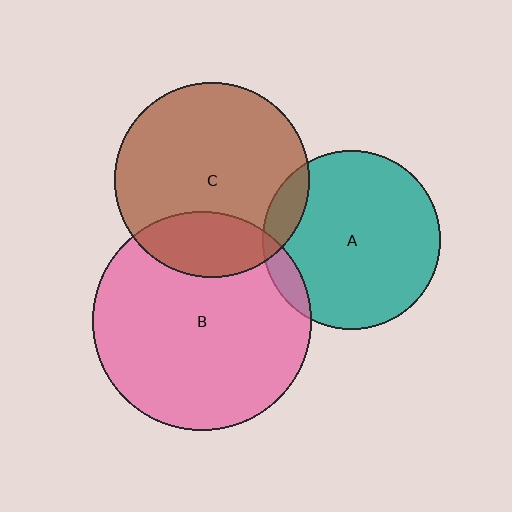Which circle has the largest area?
Circle B (pink).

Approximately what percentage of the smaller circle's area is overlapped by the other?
Approximately 10%.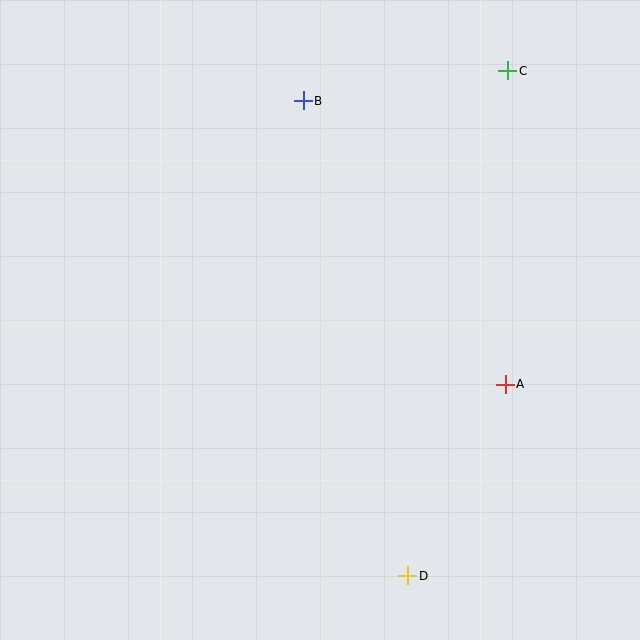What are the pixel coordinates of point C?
Point C is at (508, 71).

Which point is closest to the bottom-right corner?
Point D is closest to the bottom-right corner.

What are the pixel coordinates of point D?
Point D is at (408, 576).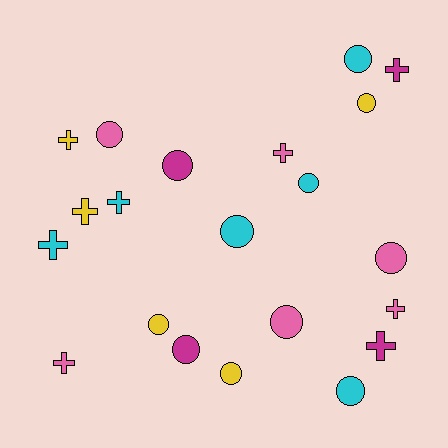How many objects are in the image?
There are 21 objects.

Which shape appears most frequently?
Circle, with 12 objects.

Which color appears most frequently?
Cyan, with 6 objects.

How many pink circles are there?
There are 3 pink circles.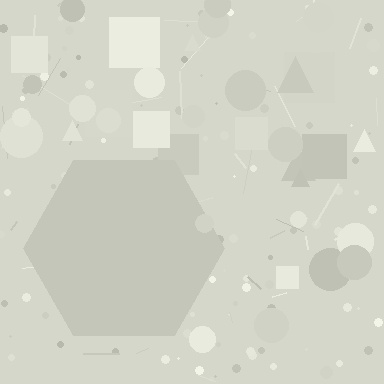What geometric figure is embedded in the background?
A hexagon is embedded in the background.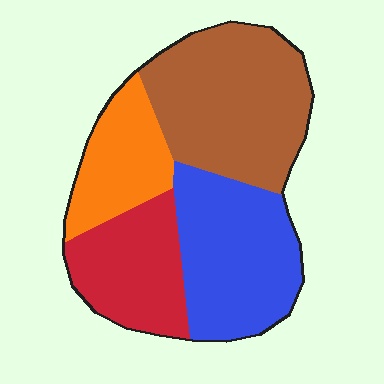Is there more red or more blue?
Blue.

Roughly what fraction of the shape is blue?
Blue covers 29% of the shape.